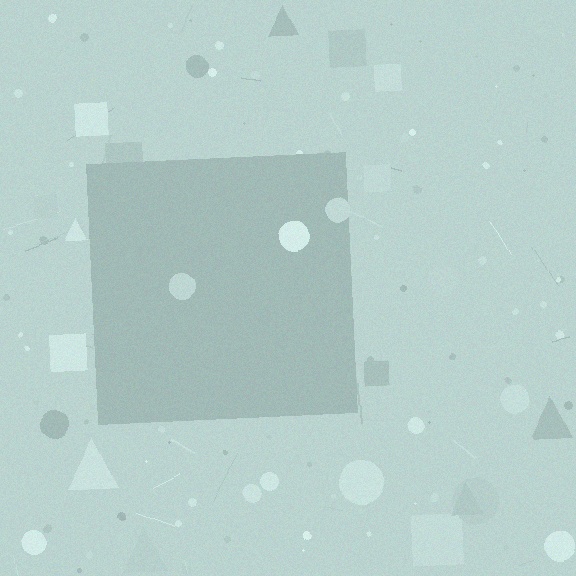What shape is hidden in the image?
A square is hidden in the image.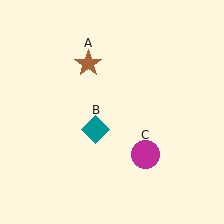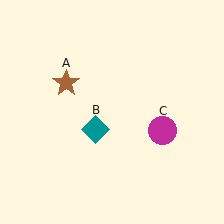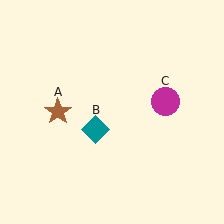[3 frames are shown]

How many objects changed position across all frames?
2 objects changed position: brown star (object A), magenta circle (object C).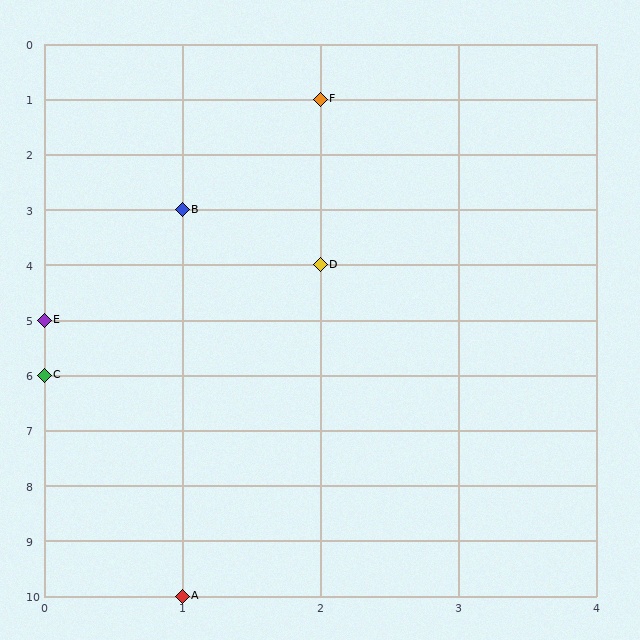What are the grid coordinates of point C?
Point C is at grid coordinates (0, 6).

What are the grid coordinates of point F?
Point F is at grid coordinates (2, 1).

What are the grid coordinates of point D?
Point D is at grid coordinates (2, 4).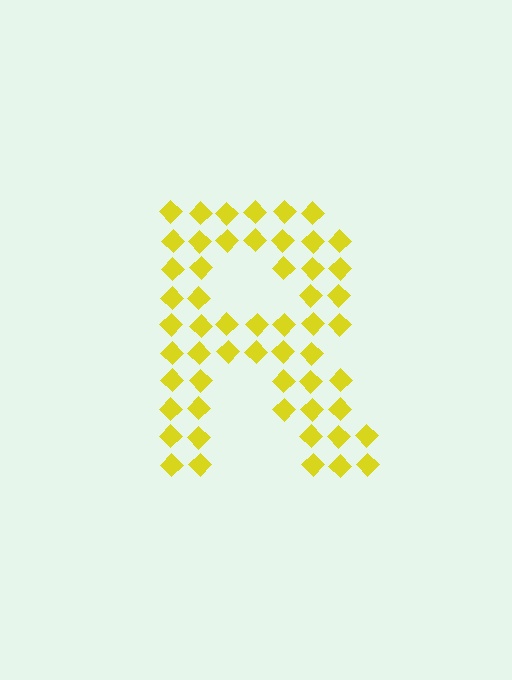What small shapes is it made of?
It is made of small diamonds.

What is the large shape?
The large shape is the letter R.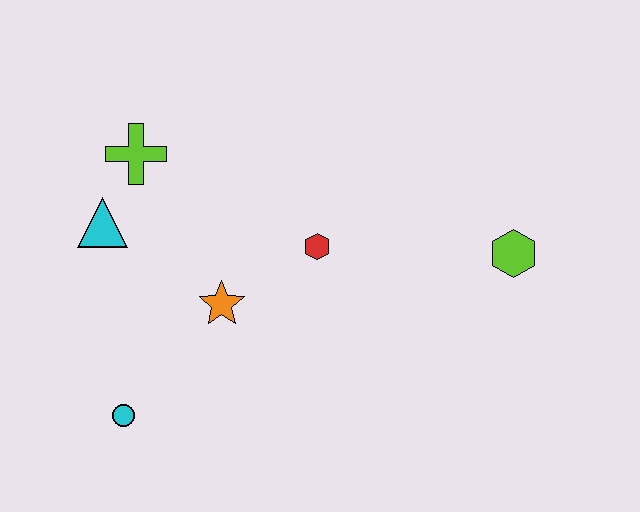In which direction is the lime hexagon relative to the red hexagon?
The lime hexagon is to the right of the red hexagon.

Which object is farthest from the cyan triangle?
The lime hexagon is farthest from the cyan triangle.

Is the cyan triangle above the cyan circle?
Yes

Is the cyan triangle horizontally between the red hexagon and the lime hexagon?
No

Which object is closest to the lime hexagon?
The red hexagon is closest to the lime hexagon.